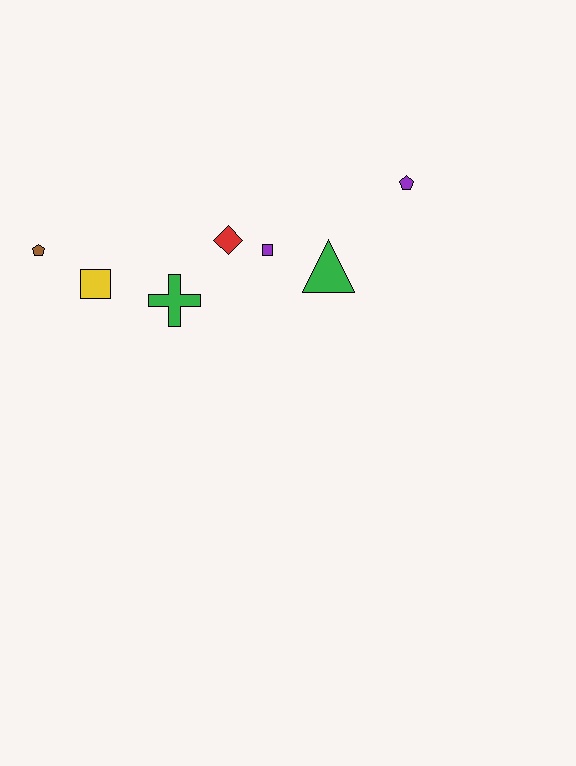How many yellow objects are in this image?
There is 1 yellow object.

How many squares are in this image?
There are 2 squares.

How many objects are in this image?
There are 7 objects.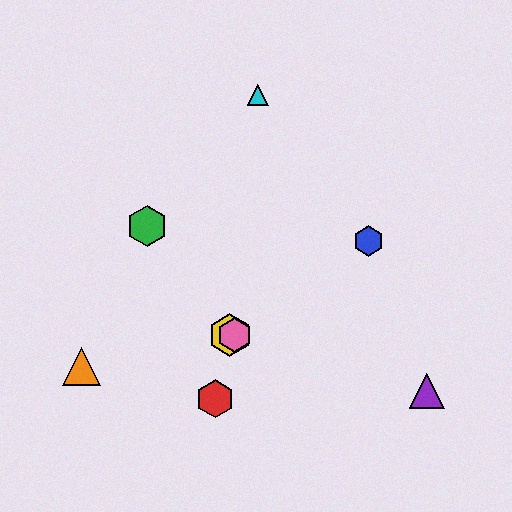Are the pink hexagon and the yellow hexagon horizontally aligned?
Yes, both are at y≈335.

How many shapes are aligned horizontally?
2 shapes (the yellow hexagon, the pink hexagon) are aligned horizontally.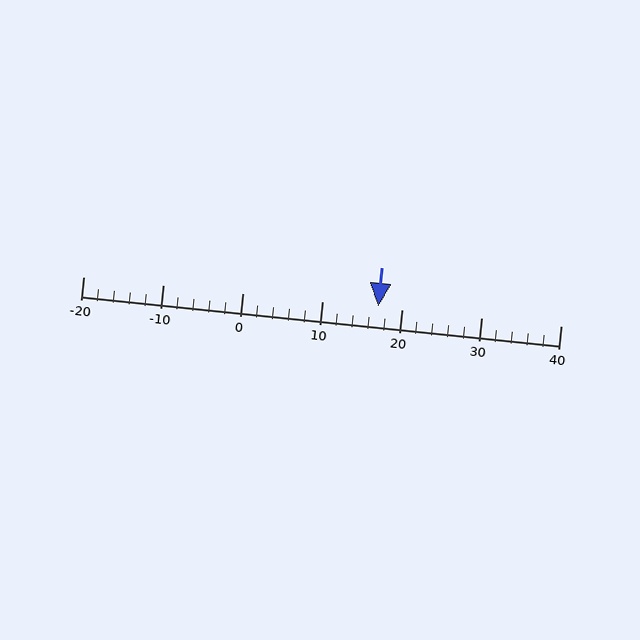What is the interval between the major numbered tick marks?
The major tick marks are spaced 10 units apart.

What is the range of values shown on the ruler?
The ruler shows values from -20 to 40.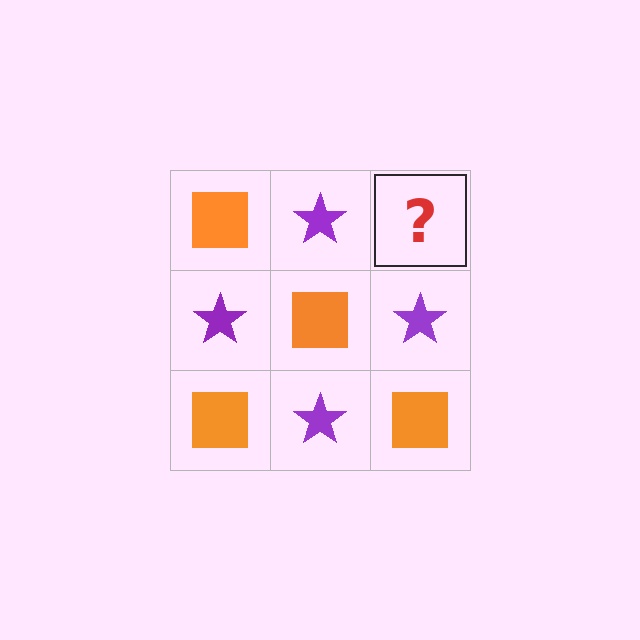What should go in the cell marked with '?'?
The missing cell should contain an orange square.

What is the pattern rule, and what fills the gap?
The rule is that it alternates orange square and purple star in a checkerboard pattern. The gap should be filled with an orange square.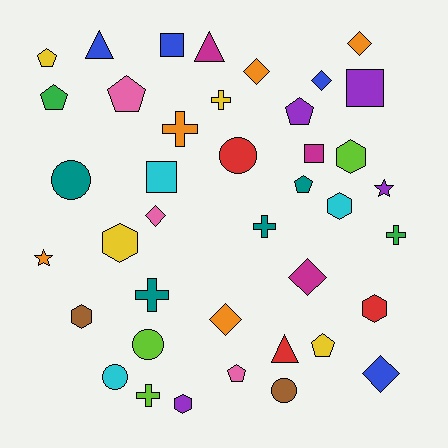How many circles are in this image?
There are 5 circles.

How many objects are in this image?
There are 40 objects.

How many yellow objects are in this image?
There are 4 yellow objects.